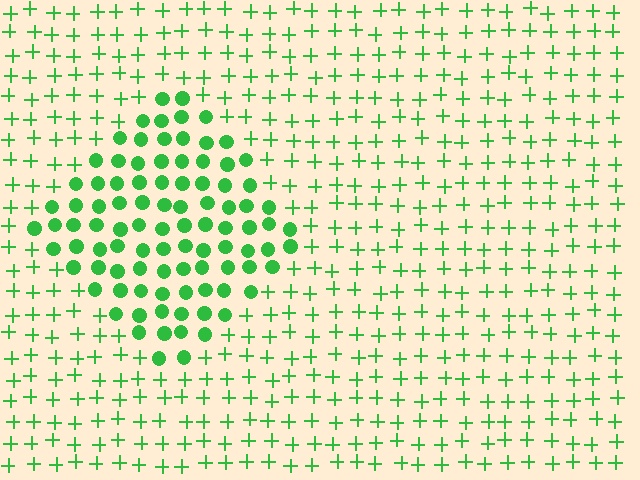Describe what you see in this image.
The image is filled with small green elements arranged in a uniform grid. A diamond-shaped region contains circles, while the surrounding area contains plus signs. The boundary is defined purely by the change in element shape.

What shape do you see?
I see a diamond.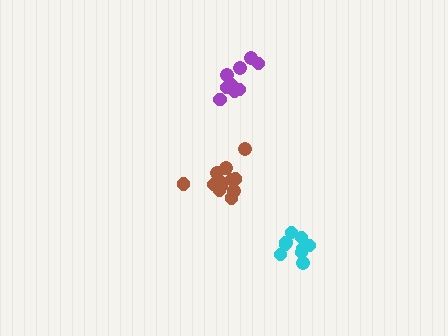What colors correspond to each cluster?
The clusters are colored: cyan, brown, purple.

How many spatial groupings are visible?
There are 3 spatial groupings.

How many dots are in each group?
Group 1: 9 dots, Group 2: 12 dots, Group 3: 9 dots (30 total).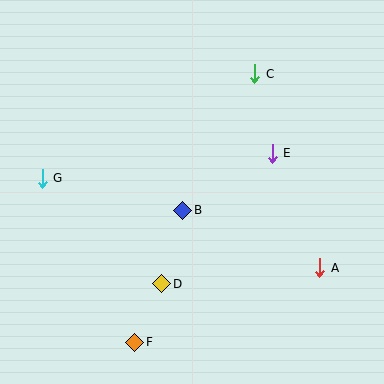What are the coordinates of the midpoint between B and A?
The midpoint between B and A is at (251, 239).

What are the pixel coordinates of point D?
Point D is at (162, 284).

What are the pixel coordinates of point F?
Point F is at (135, 342).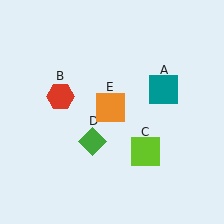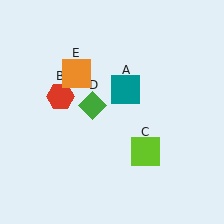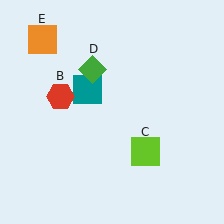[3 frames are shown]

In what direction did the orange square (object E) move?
The orange square (object E) moved up and to the left.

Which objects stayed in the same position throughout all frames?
Red hexagon (object B) and lime square (object C) remained stationary.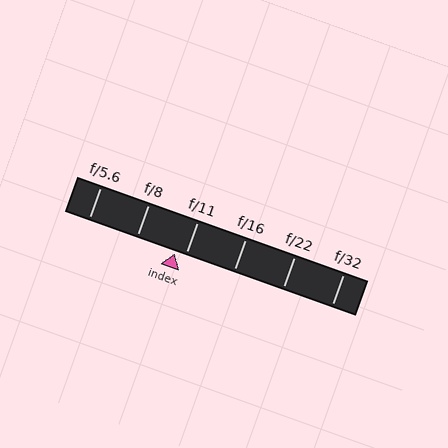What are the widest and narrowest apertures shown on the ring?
The widest aperture shown is f/5.6 and the narrowest is f/32.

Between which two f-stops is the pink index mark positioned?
The index mark is between f/8 and f/11.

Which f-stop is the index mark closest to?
The index mark is closest to f/11.